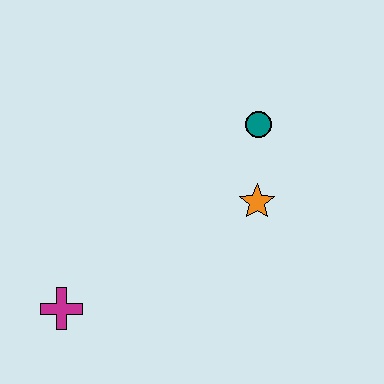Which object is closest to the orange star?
The teal circle is closest to the orange star.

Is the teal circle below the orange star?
No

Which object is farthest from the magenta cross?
The teal circle is farthest from the magenta cross.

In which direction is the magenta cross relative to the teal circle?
The magenta cross is to the left of the teal circle.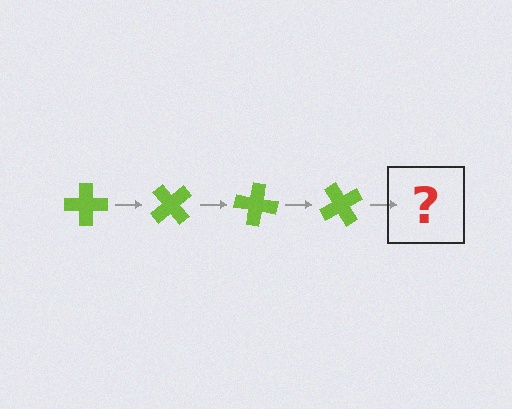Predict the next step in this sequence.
The next step is a lime cross rotated 200 degrees.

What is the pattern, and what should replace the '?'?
The pattern is that the cross rotates 50 degrees each step. The '?' should be a lime cross rotated 200 degrees.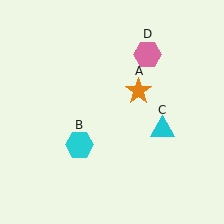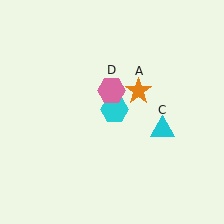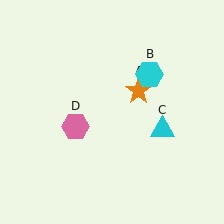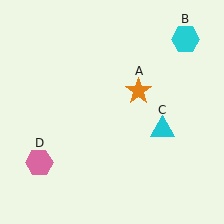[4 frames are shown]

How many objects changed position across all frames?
2 objects changed position: cyan hexagon (object B), pink hexagon (object D).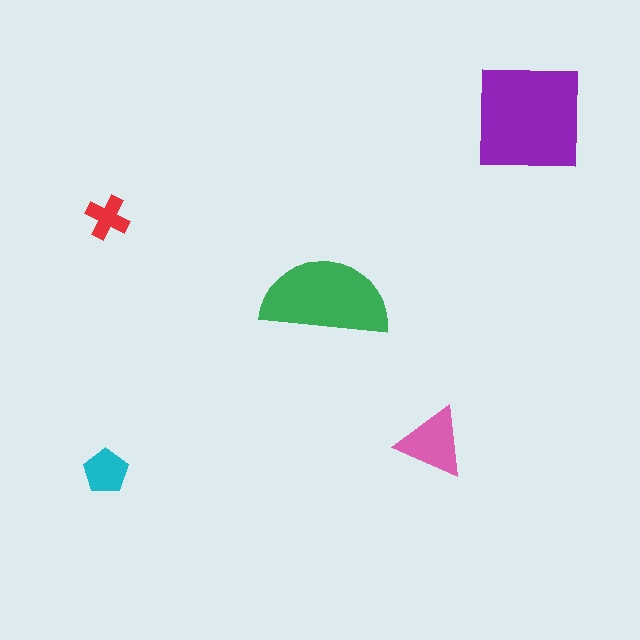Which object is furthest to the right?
The purple square is rightmost.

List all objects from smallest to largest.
The red cross, the cyan pentagon, the pink triangle, the green semicircle, the purple square.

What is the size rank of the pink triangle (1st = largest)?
3rd.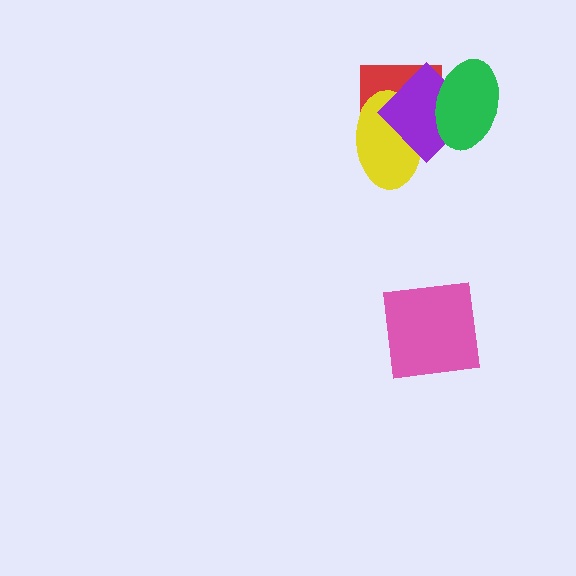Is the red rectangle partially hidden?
Yes, it is partially covered by another shape.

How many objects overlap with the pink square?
0 objects overlap with the pink square.